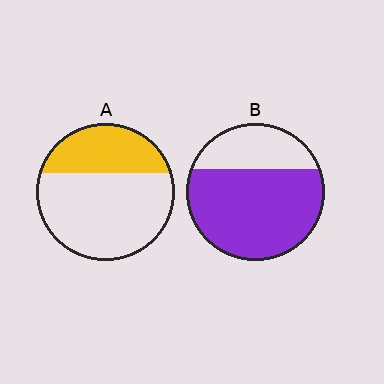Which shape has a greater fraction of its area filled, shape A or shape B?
Shape B.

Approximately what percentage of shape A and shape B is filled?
A is approximately 35% and B is approximately 70%.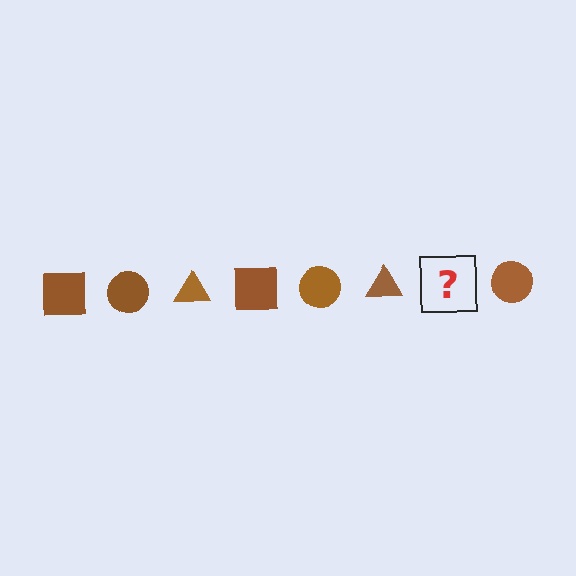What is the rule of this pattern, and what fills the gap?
The rule is that the pattern cycles through square, circle, triangle shapes in brown. The gap should be filled with a brown square.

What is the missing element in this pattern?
The missing element is a brown square.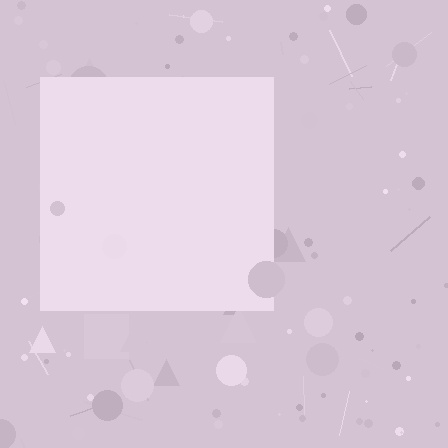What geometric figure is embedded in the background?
A square is embedded in the background.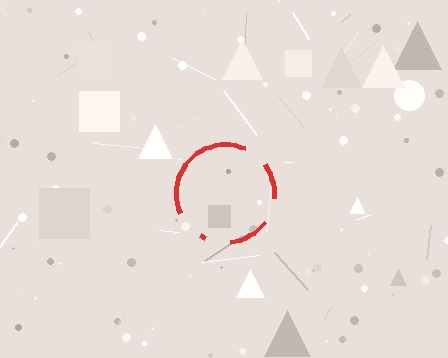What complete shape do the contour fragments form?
The contour fragments form a circle.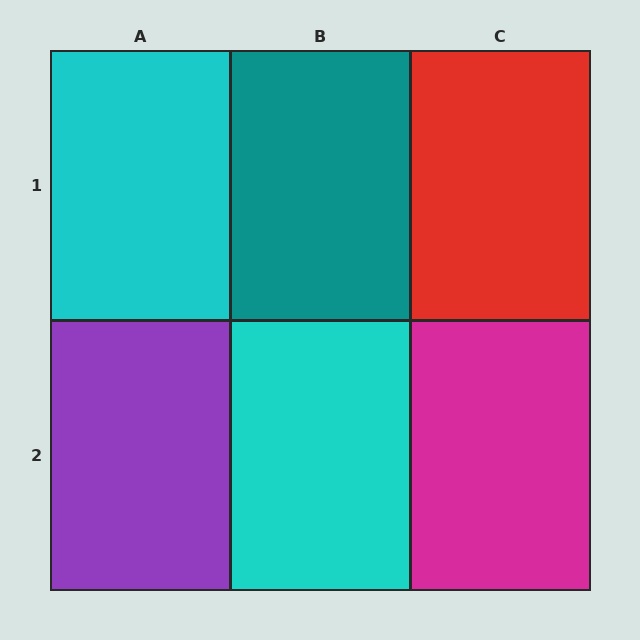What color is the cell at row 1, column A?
Cyan.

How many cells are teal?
1 cell is teal.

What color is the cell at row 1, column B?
Teal.